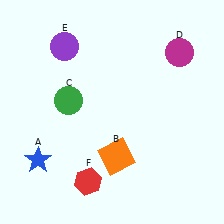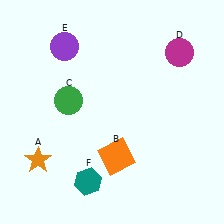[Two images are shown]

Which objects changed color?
A changed from blue to orange. F changed from red to teal.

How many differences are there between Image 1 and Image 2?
There are 2 differences between the two images.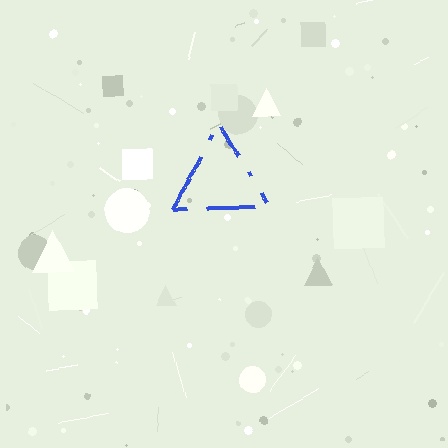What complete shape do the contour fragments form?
The contour fragments form a triangle.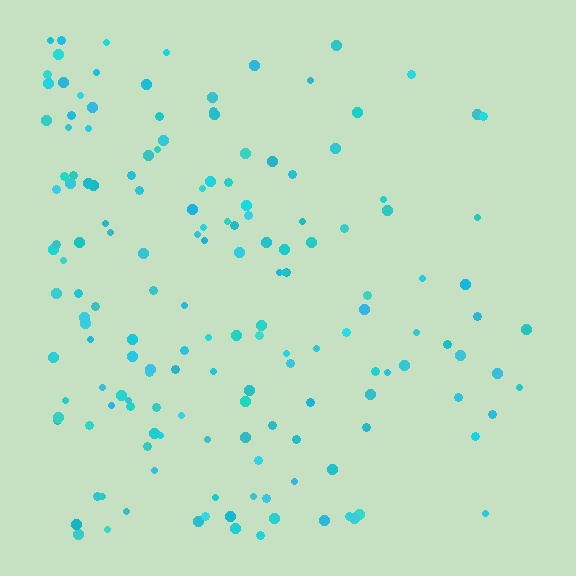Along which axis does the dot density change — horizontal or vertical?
Horizontal.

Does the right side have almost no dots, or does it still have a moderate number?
Still a moderate number, just noticeably fewer than the left.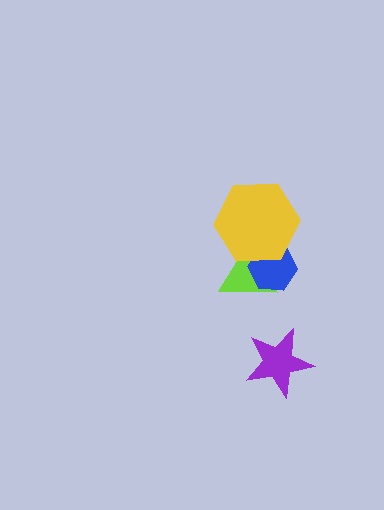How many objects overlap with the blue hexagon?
2 objects overlap with the blue hexagon.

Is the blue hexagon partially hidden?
Yes, it is partially covered by another shape.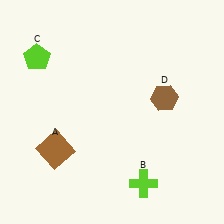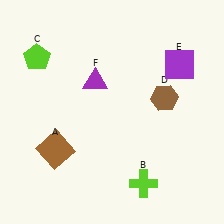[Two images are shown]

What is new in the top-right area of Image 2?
A purple square (E) was added in the top-right area of Image 2.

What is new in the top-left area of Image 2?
A purple triangle (F) was added in the top-left area of Image 2.